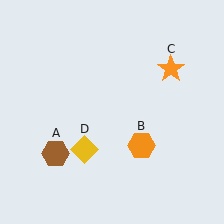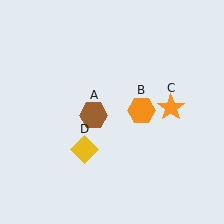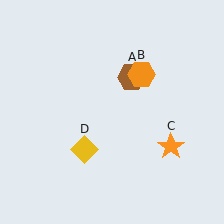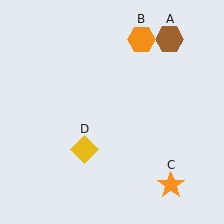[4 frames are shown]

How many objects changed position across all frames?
3 objects changed position: brown hexagon (object A), orange hexagon (object B), orange star (object C).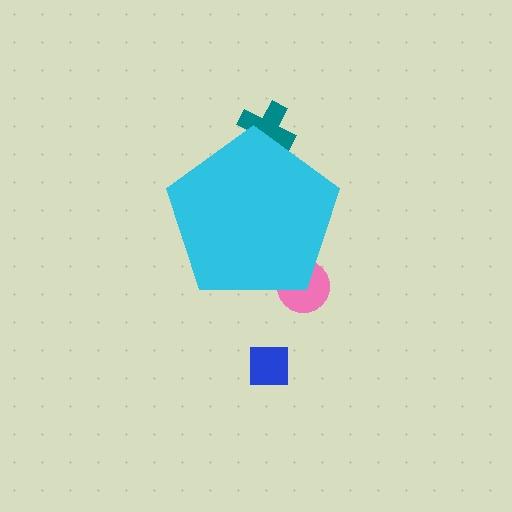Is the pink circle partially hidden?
Yes, the pink circle is partially hidden behind the cyan pentagon.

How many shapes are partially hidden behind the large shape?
2 shapes are partially hidden.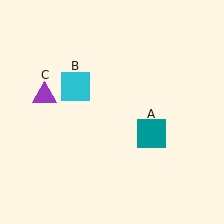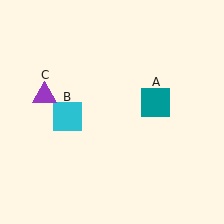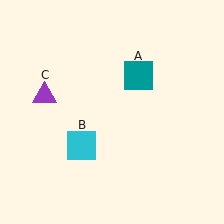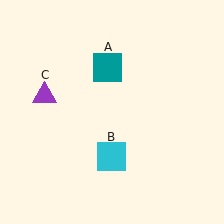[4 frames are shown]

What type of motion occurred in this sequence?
The teal square (object A), cyan square (object B) rotated counterclockwise around the center of the scene.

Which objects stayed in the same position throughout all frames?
Purple triangle (object C) remained stationary.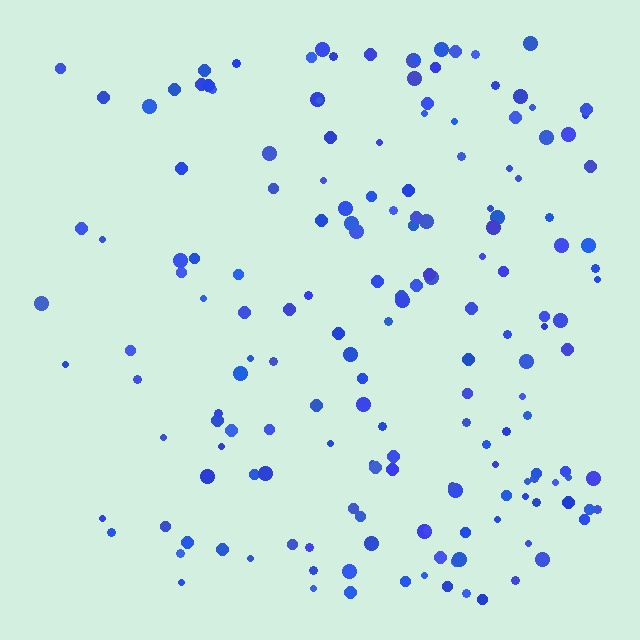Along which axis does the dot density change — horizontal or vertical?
Horizontal.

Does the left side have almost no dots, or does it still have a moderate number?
Still a moderate number, just noticeably fewer than the right.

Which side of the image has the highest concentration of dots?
The right.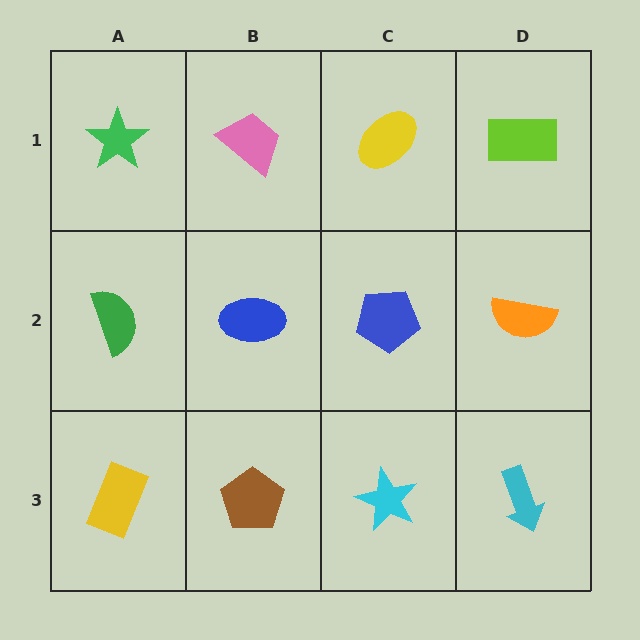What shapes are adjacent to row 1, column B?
A blue ellipse (row 2, column B), a green star (row 1, column A), a yellow ellipse (row 1, column C).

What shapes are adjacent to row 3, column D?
An orange semicircle (row 2, column D), a cyan star (row 3, column C).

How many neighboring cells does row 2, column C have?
4.